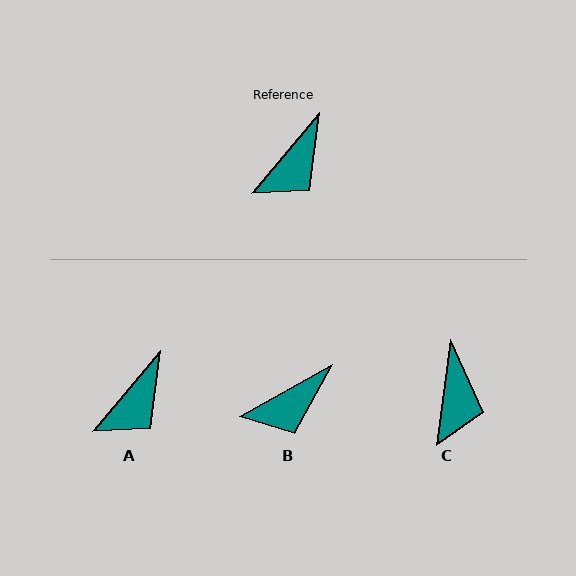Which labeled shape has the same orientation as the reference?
A.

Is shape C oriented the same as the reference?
No, it is off by about 32 degrees.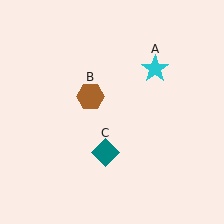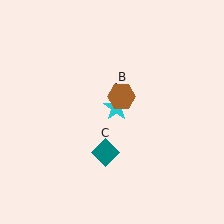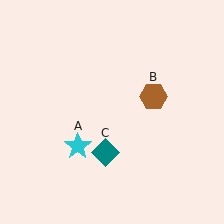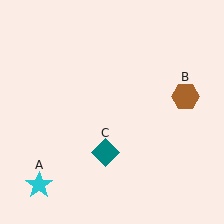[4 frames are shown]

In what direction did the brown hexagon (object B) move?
The brown hexagon (object B) moved right.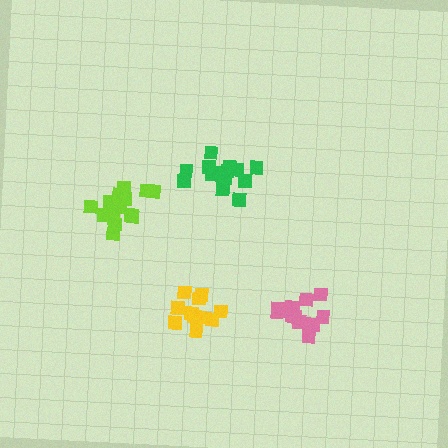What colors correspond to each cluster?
The clusters are colored: yellow, lime, green, pink.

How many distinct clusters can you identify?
There are 4 distinct clusters.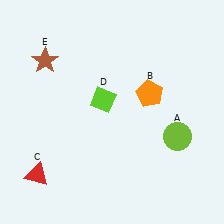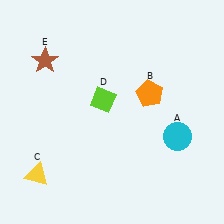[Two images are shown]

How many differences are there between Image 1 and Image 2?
There are 2 differences between the two images.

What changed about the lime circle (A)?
In Image 1, A is lime. In Image 2, it changed to cyan.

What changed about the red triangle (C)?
In Image 1, C is red. In Image 2, it changed to yellow.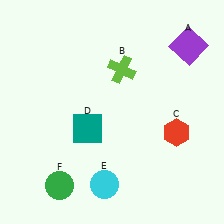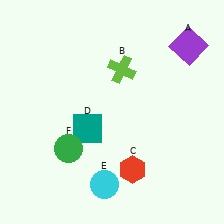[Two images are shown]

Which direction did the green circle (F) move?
The green circle (F) moved up.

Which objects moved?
The objects that moved are: the red hexagon (C), the green circle (F).